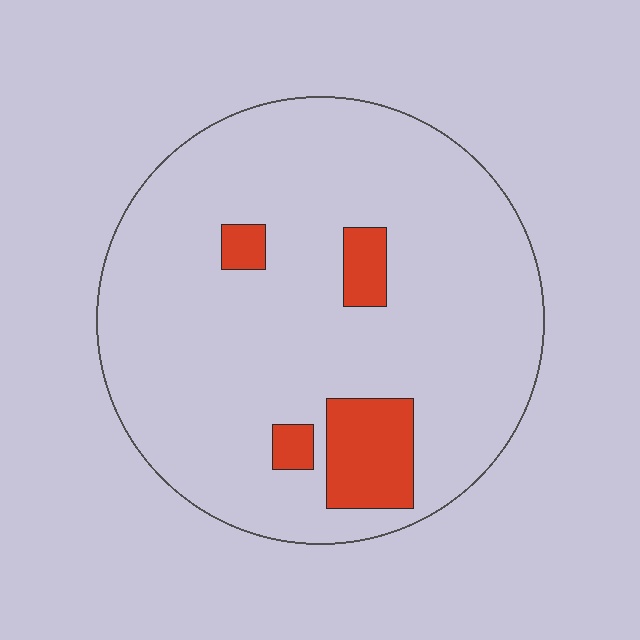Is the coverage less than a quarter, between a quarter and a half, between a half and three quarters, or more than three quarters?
Less than a quarter.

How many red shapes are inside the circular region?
4.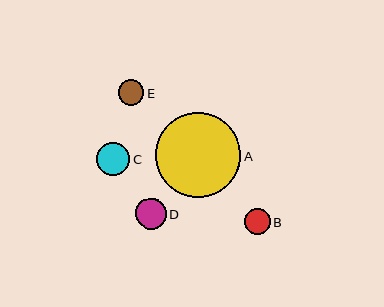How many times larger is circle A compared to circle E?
Circle A is approximately 3.4 times the size of circle E.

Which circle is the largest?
Circle A is the largest with a size of approximately 85 pixels.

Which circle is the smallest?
Circle E is the smallest with a size of approximately 25 pixels.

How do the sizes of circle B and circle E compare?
Circle B and circle E are approximately the same size.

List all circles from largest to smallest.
From largest to smallest: A, C, D, B, E.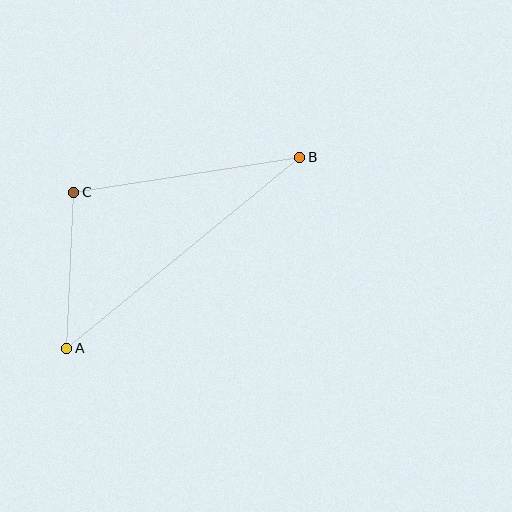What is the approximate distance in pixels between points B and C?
The distance between B and C is approximately 229 pixels.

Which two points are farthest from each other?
Points A and B are farthest from each other.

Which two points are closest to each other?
Points A and C are closest to each other.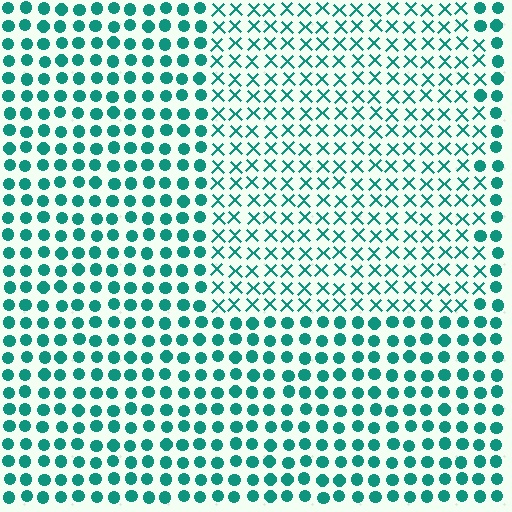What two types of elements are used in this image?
The image uses X marks inside the rectangle region and circles outside it.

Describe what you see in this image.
The image is filled with small teal elements arranged in a uniform grid. A rectangle-shaped region contains X marks, while the surrounding area contains circles. The boundary is defined purely by the change in element shape.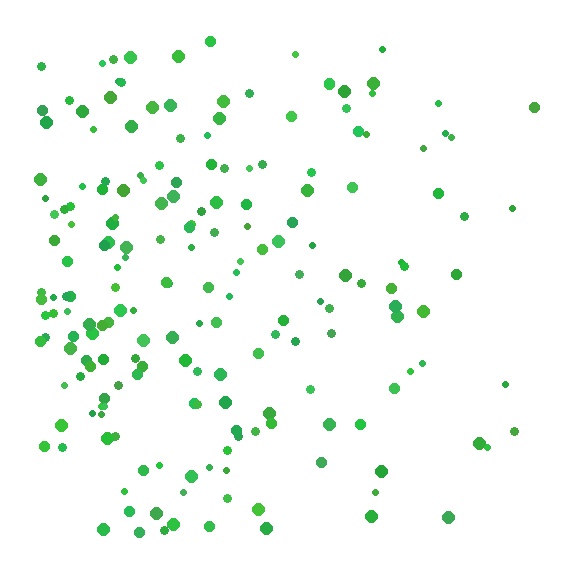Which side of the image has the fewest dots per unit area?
The right.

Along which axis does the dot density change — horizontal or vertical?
Horizontal.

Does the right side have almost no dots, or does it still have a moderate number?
Still a moderate number, just noticeably fewer than the left.